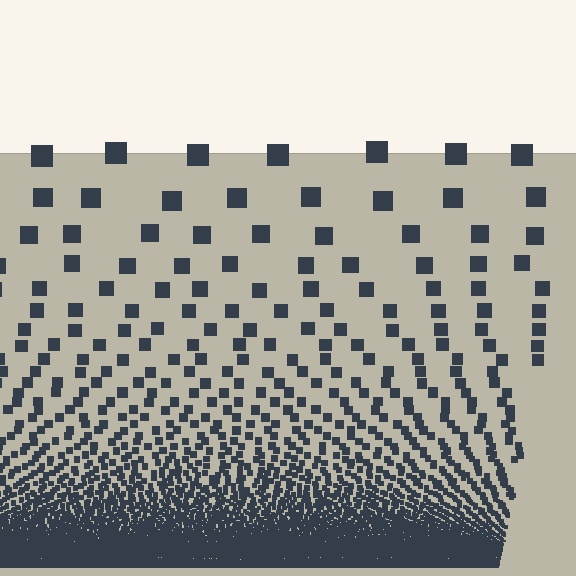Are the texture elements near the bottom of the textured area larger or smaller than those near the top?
Smaller. The gradient is inverted — elements near the bottom are smaller and denser.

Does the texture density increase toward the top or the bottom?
Density increases toward the bottom.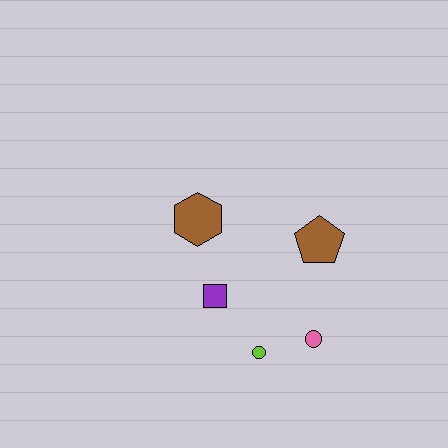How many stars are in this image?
There are no stars.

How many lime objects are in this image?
There is 1 lime object.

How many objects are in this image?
There are 5 objects.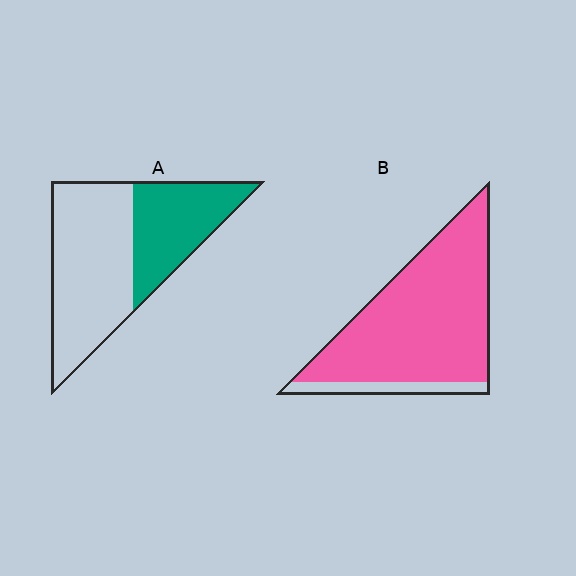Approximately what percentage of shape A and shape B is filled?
A is approximately 40% and B is approximately 90%.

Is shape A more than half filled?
No.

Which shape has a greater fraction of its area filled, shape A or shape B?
Shape B.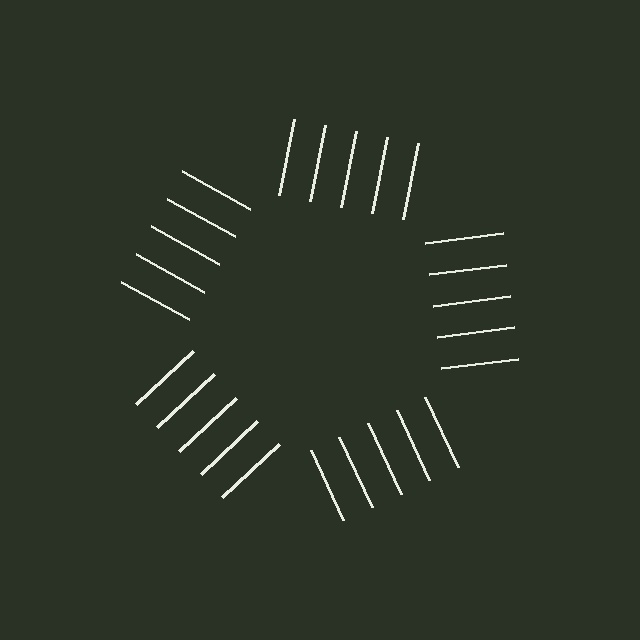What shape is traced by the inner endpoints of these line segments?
An illusory pentagon — the line segments terminate on its edges but no continuous stroke is drawn.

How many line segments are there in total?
25 — 5 along each of the 5 edges.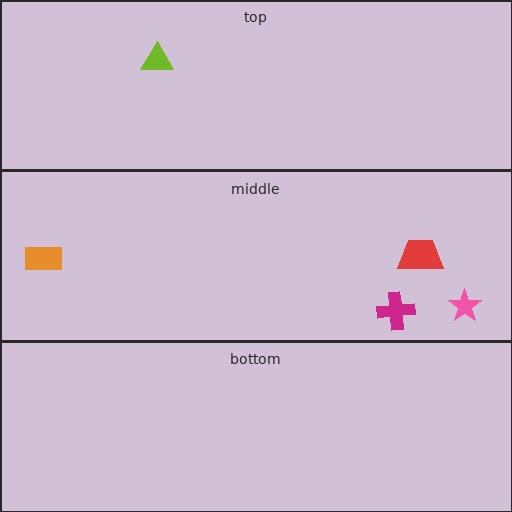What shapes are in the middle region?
The red trapezoid, the magenta cross, the pink star, the orange rectangle.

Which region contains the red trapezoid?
The middle region.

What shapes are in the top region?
The lime triangle.